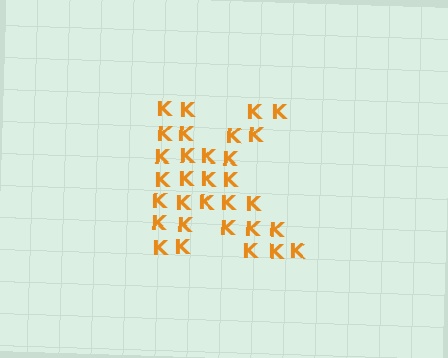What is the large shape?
The large shape is the letter K.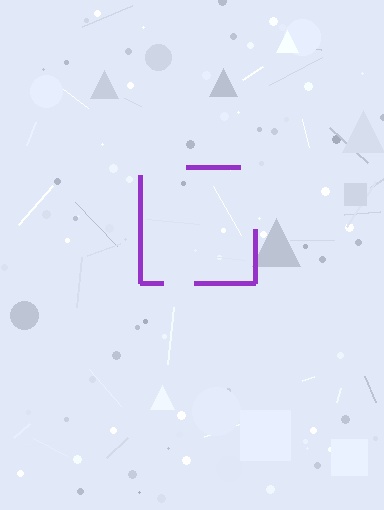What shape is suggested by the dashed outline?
The dashed outline suggests a square.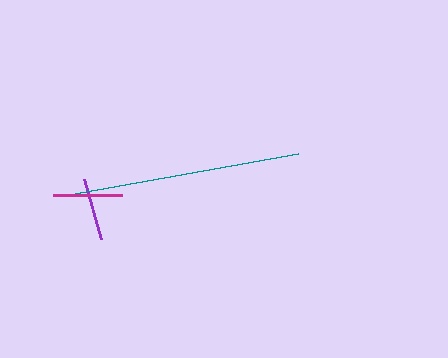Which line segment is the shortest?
The purple line is the shortest at approximately 63 pixels.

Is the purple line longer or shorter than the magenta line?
The magenta line is longer than the purple line.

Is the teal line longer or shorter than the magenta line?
The teal line is longer than the magenta line.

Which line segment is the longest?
The teal line is the longest at approximately 233 pixels.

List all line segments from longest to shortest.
From longest to shortest: teal, magenta, purple.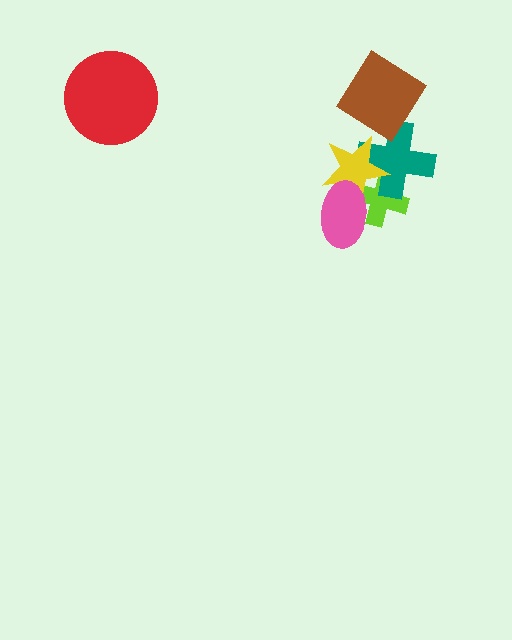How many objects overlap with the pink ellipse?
2 objects overlap with the pink ellipse.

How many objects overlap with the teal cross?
3 objects overlap with the teal cross.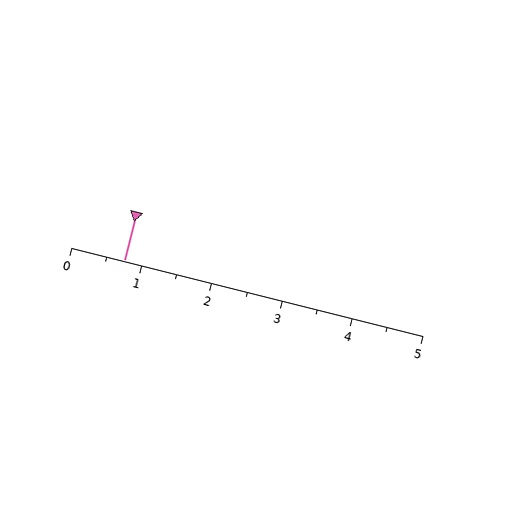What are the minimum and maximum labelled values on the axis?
The axis runs from 0 to 5.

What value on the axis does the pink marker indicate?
The marker indicates approximately 0.8.